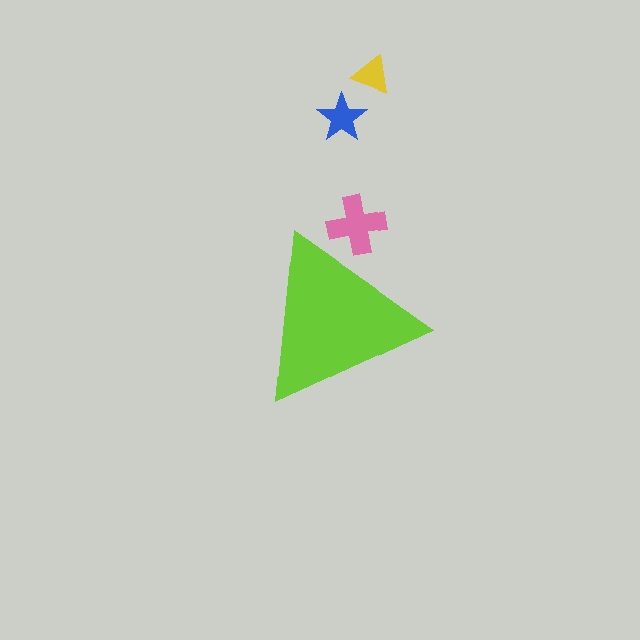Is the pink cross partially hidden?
Yes, the pink cross is partially hidden behind the lime triangle.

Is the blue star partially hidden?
No, the blue star is fully visible.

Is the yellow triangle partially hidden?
No, the yellow triangle is fully visible.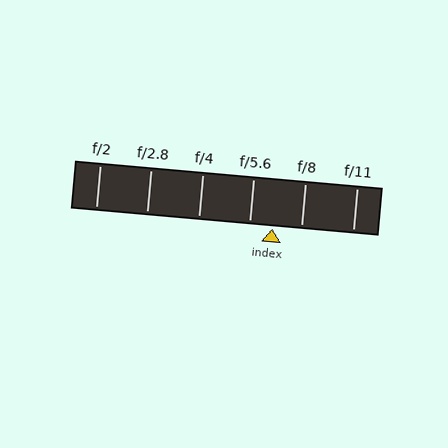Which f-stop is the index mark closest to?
The index mark is closest to f/5.6.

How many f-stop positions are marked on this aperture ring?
There are 6 f-stop positions marked.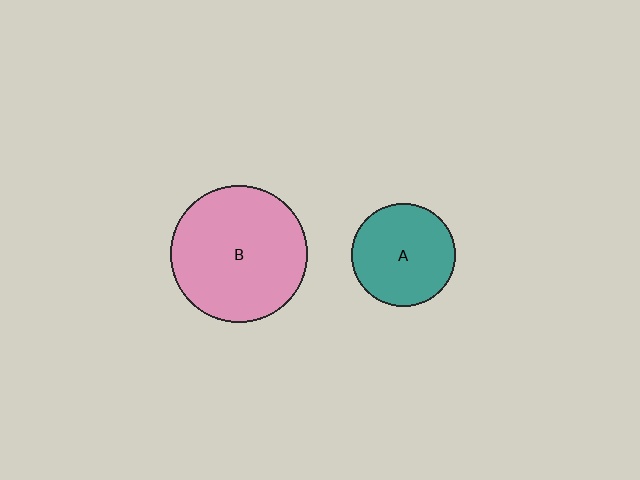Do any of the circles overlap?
No, none of the circles overlap.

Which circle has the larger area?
Circle B (pink).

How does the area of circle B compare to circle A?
Approximately 1.7 times.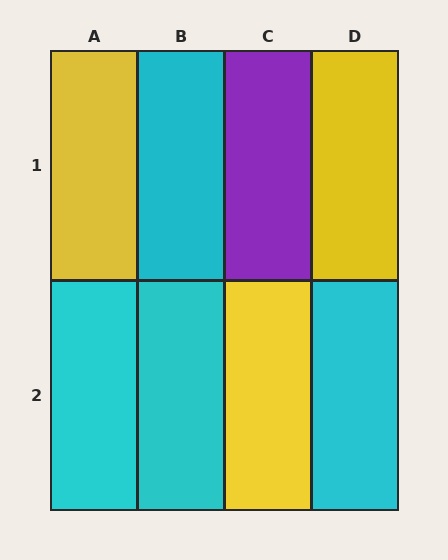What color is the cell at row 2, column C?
Yellow.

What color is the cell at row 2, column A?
Cyan.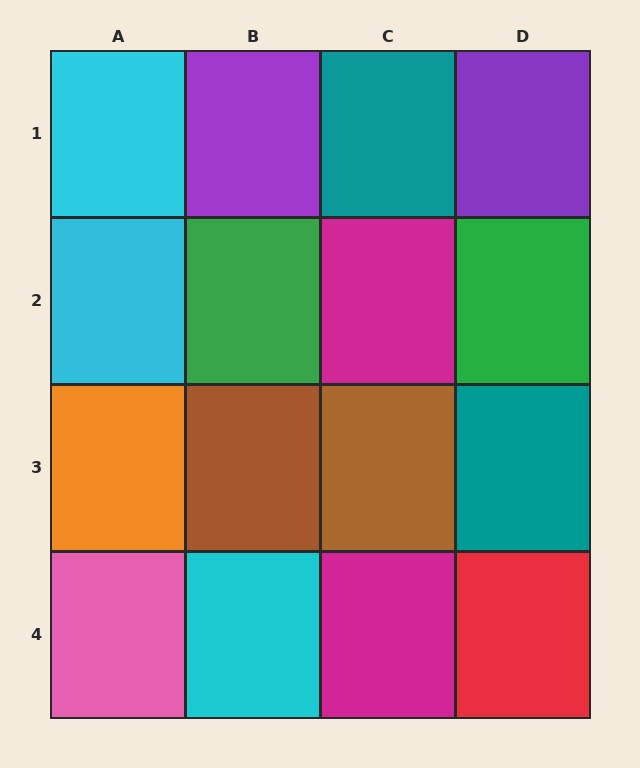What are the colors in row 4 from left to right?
Pink, cyan, magenta, red.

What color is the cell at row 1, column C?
Teal.